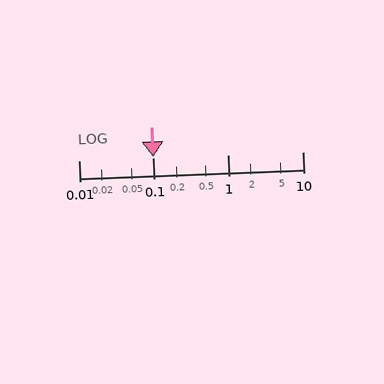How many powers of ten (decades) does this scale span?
The scale spans 3 decades, from 0.01 to 10.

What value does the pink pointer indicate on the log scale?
The pointer indicates approximately 0.1.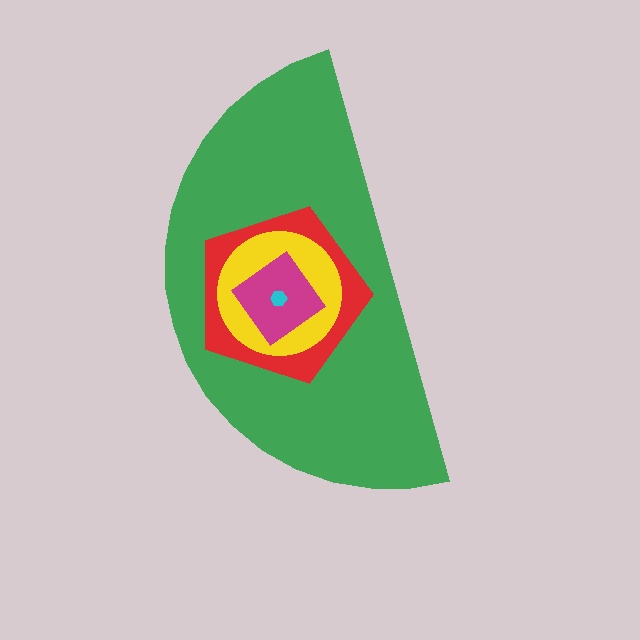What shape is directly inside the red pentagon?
The yellow circle.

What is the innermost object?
The cyan hexagon.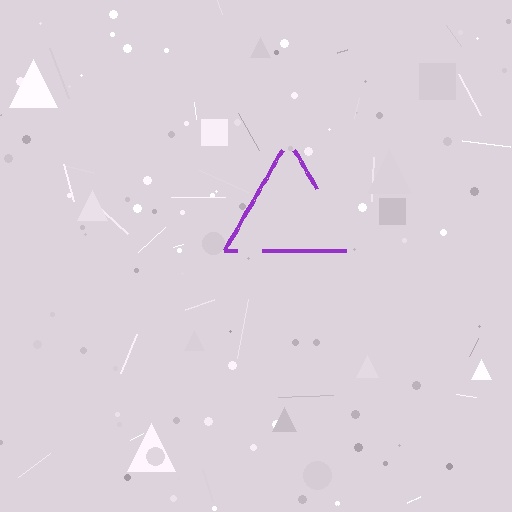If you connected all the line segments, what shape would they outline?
They would outline a triangle.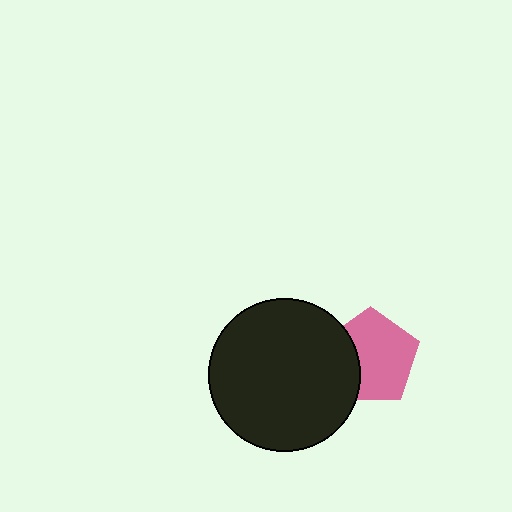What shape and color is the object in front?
The object in front is a black circle.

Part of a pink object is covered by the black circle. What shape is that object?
It is a pentagon.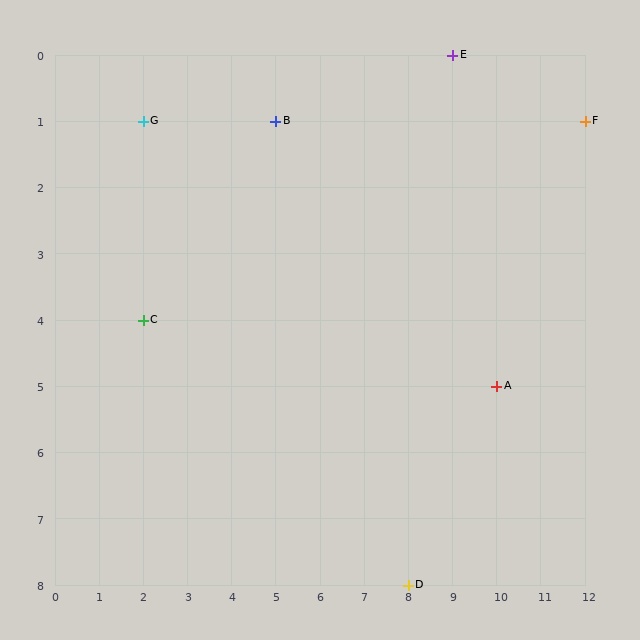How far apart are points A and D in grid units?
Points A and D are 2 columns and 3 rows apart (about 3.6 grid units diagonally).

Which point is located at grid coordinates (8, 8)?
Point D is at (8, 8).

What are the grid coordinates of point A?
Point A is at grid coordinates (10, 5).